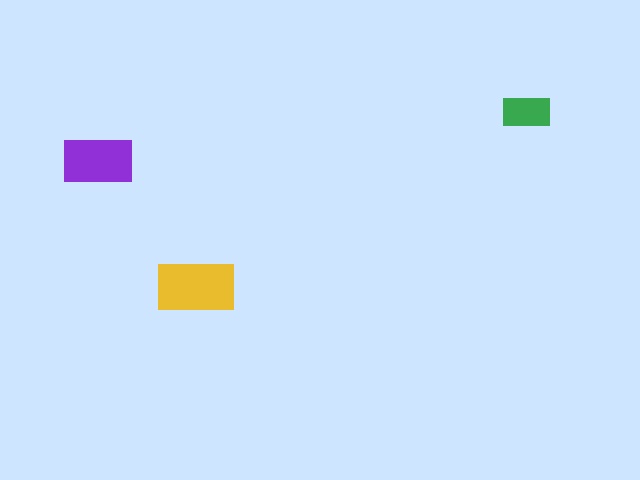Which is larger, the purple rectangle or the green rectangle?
The purple one.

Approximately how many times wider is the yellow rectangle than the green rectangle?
About 1.5 times wider.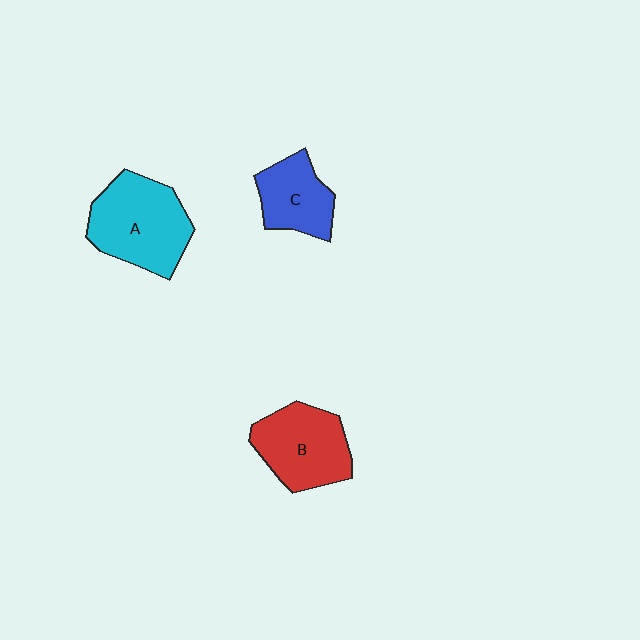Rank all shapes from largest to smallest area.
From largest to smallest: A (cyan), B (red), C (blue).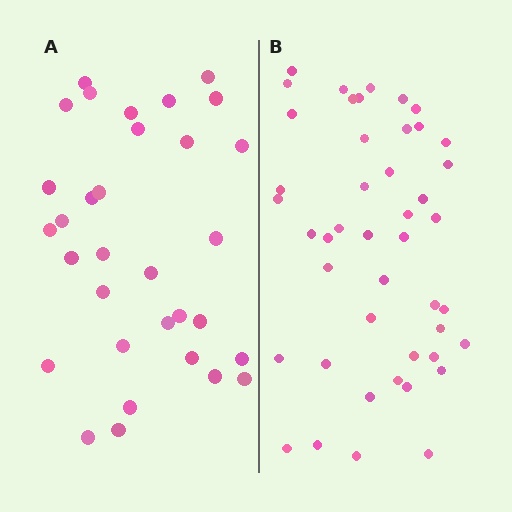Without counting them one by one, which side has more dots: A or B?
Region B (the right region) has more dots.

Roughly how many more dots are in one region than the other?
Region B has approximately 15 more dots than region A.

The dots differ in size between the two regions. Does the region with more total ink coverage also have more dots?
No. Region A has more total ink coverage because its dots are larger, but region B actually contains more individual dots. Total area can be misleading — the number of items is what matters here.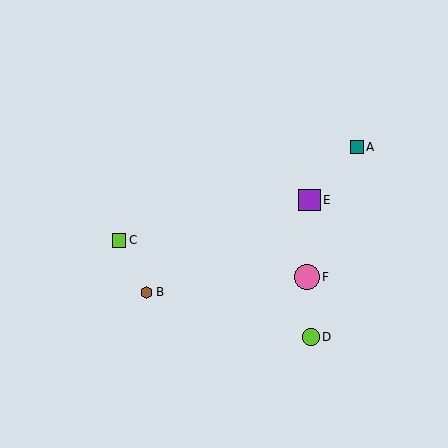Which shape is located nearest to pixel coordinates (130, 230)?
The lime square (labeled C) at (119, 240) is nearest to that location.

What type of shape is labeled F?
Shape F is a pink circle.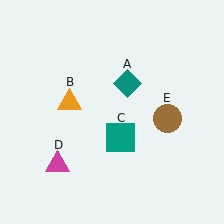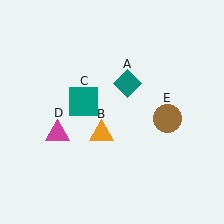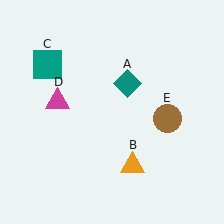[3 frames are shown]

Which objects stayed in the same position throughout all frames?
Teal diamond (object A) and brown circle (object E) remained stationary.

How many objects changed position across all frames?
3 objects changed position: orange triangle (object B), teal square (object C), magenta triangle (object D).